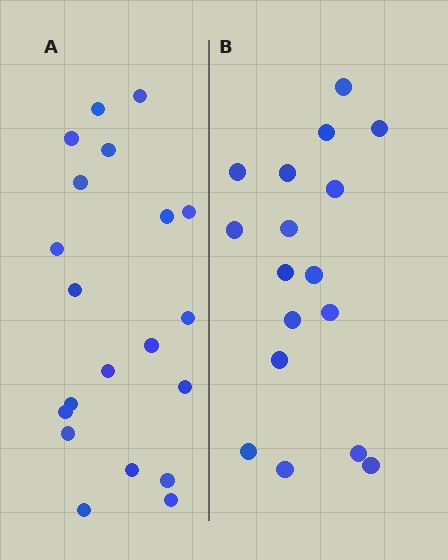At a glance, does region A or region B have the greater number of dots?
Region A (the left region) has more dots.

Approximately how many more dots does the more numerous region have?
Region A has just a few more — roughly 2 or 3 more dots than region B.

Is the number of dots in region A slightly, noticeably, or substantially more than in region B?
Region A has only slightly more — the two regions are fairly close. The ratio is roughly 1.2 to 1.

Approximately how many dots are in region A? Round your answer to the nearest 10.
About 20 dots.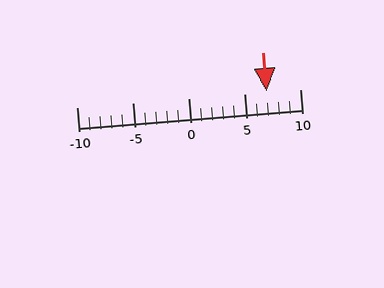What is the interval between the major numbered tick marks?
The major tick marks are spaced 5 units apart.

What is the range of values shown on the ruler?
The ruler shows values from -10 to 10.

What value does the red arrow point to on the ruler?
The red arrow points to approximately 7.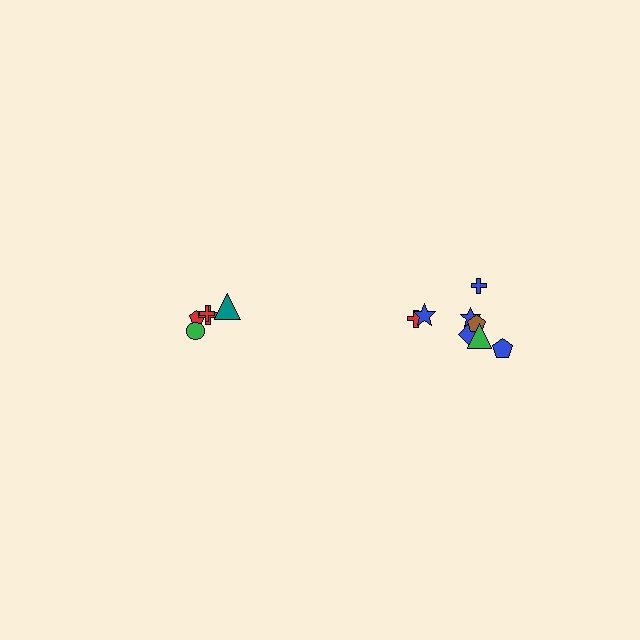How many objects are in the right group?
There are 8 objects.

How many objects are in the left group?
There are 5 objects.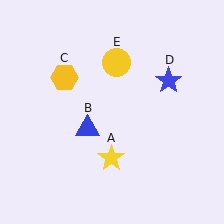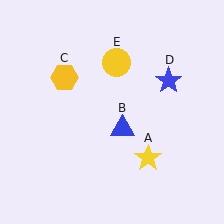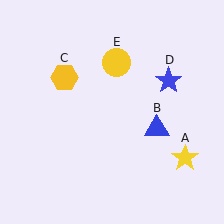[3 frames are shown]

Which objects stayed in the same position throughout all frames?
Yellow hexagon (object C) and blue star (object D) and yellow circle (object E) remained stationary.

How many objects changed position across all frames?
2 objects changed position: yellow star (object A), blue triangle (object B).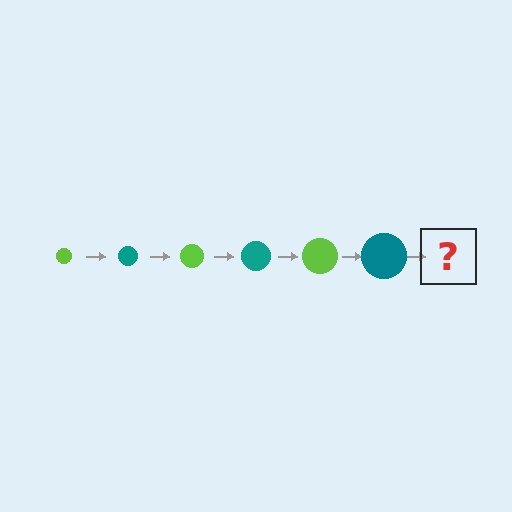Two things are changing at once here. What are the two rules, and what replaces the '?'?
The two rules are that the circle grows larger each step and the color cycles through lime and teal. The '?' should be a lime circle, larger than the previous one.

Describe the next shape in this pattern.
It should be a lime circle, larger than the previous one.